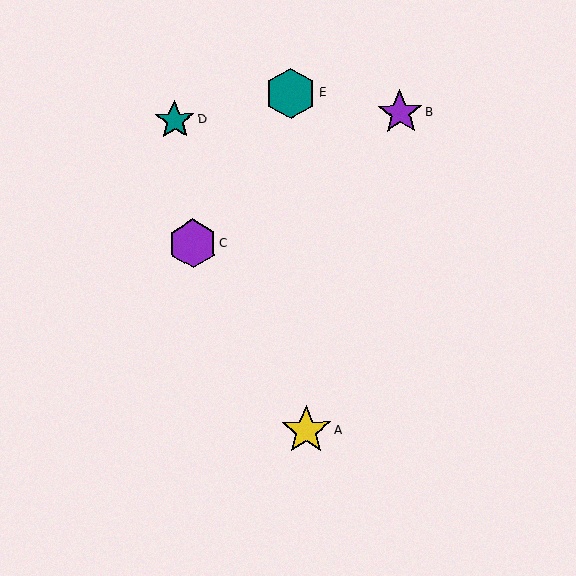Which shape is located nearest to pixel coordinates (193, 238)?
The purple hexagon (labeled C) at (192, 244) is nearest to that location.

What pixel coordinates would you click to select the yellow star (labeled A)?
Click at (306, 430) to select the yellow star A.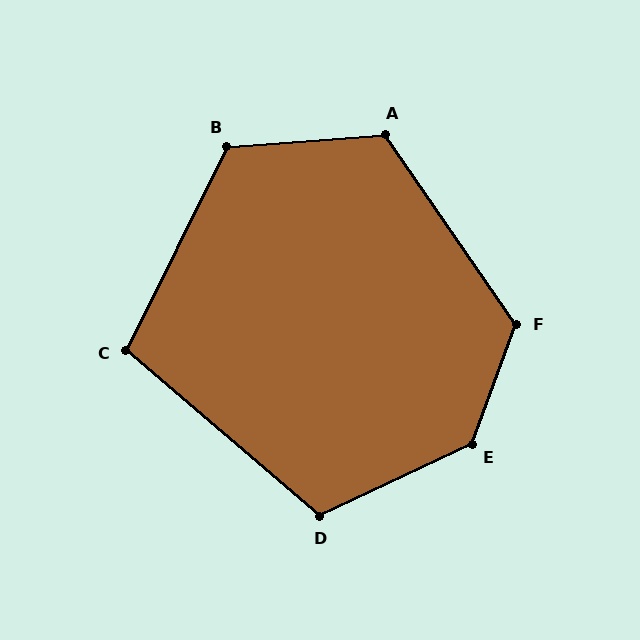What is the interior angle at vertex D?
Approximately 114 degrees (obtuse).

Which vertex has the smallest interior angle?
C, at approximately 104 degrees.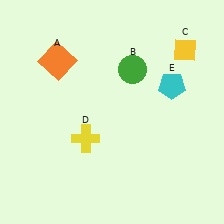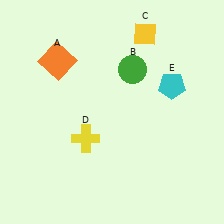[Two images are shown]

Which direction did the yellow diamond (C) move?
The yellow diamond (C) moved left.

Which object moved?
The yellow diamond (C) moved left.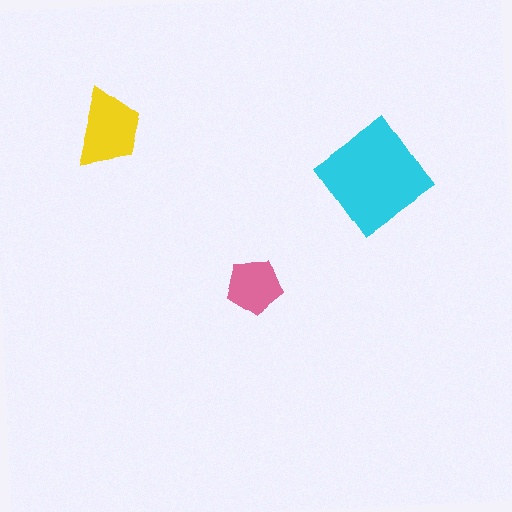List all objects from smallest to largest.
The pink pentagon, the yellow trapezoid, the cyan diamond.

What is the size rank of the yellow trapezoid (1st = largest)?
2nd.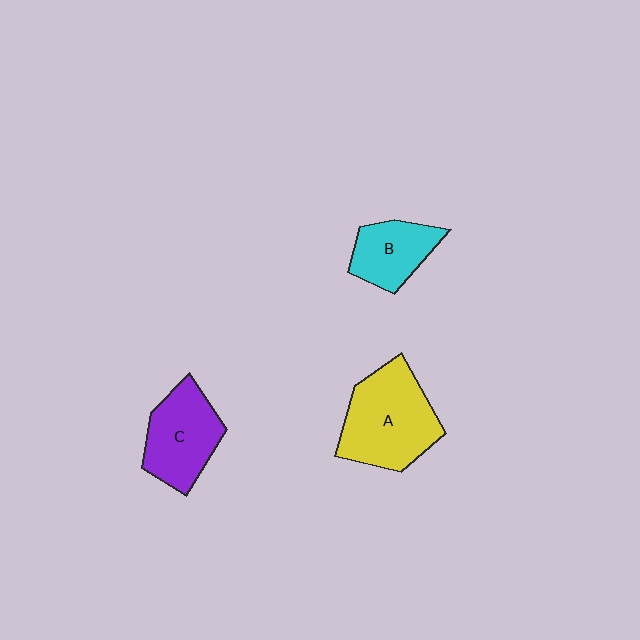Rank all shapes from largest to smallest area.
From largest to smallest: A (yellow), C (purple), B (cyan).